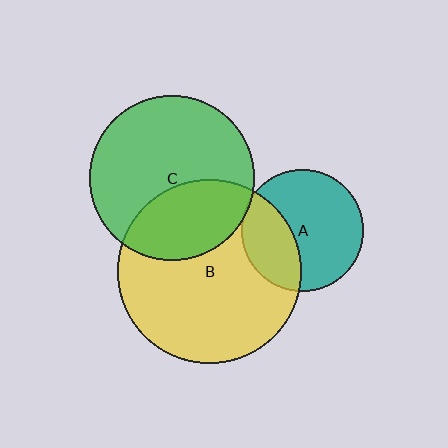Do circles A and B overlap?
Yes.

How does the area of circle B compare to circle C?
Approximately 1.2 times.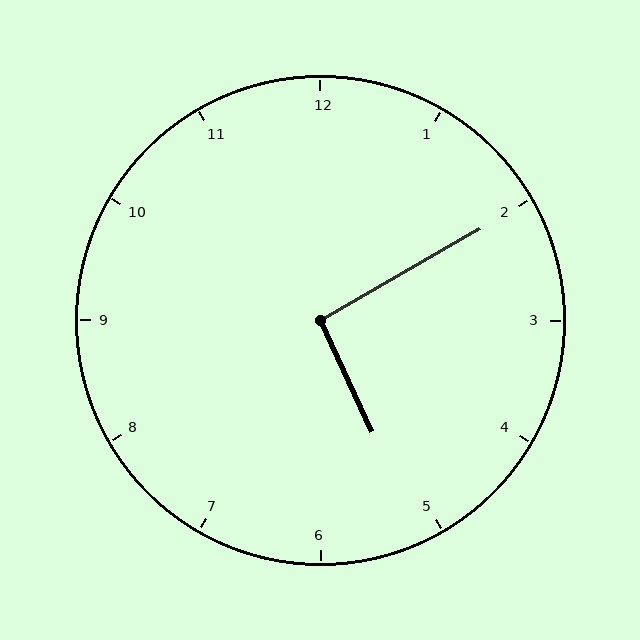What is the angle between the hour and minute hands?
Approximately 95 degrees.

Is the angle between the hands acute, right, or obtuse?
It is right.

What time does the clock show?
5:10.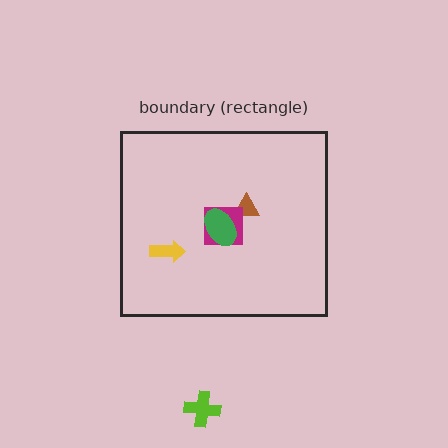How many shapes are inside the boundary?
4 inside, 1 outside.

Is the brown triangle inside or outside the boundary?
Inside.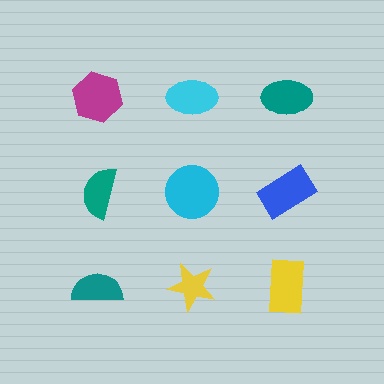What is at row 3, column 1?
A teal semicircle.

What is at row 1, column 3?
A teal ellipse.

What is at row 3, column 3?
A yellow rectangle.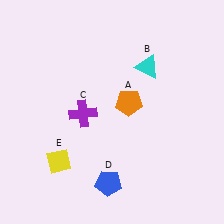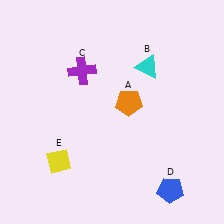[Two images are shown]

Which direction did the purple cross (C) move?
The purple cross (C) moved up.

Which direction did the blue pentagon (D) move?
The blue pentagon (D) moved right.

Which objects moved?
The objects that moved are: the purple cross (C), the blue pentagon (D).